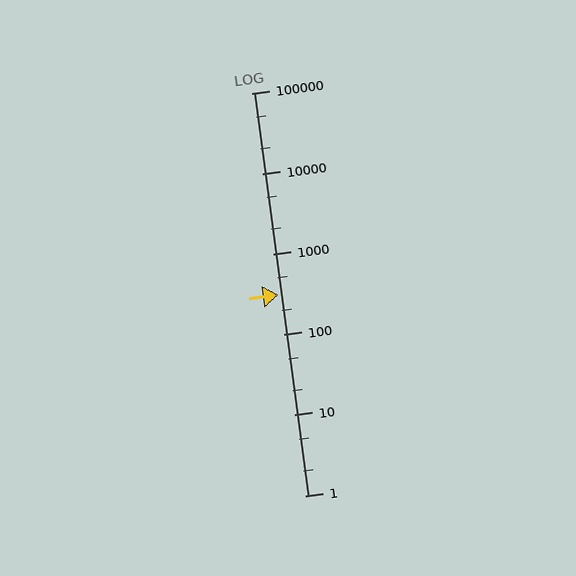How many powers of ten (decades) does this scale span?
The scale spans 5 decades, from 1 to 100000.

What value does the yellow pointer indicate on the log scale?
The pointer indicates approximately 310.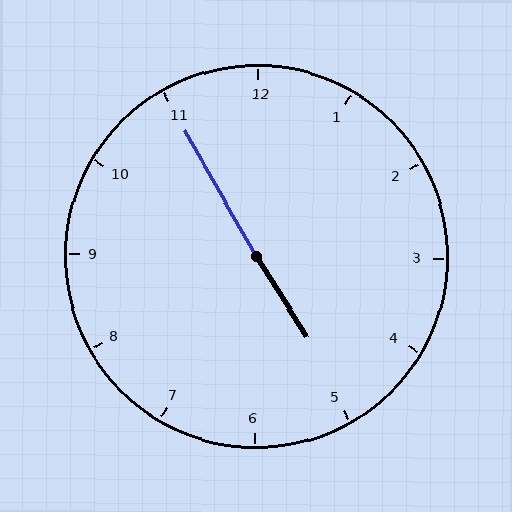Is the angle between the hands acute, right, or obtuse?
It is obtuse.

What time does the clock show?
4:55.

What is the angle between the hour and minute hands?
Approximately 178 degrees.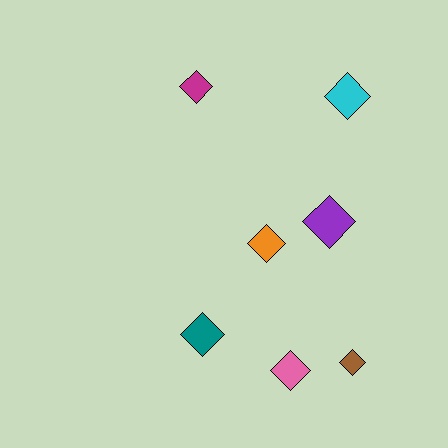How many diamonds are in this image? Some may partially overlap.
There are 7 diamonds.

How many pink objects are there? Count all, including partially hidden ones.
There is 1 pink object.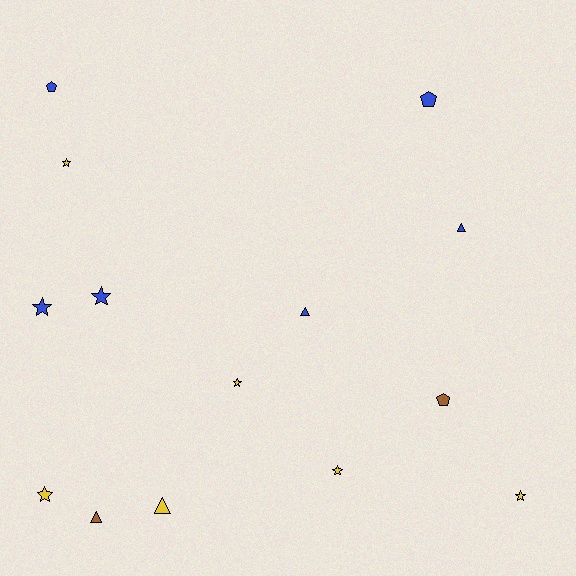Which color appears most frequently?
Yellow, with 6 objects.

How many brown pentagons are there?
There is 1 brown pentagon.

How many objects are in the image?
There are 14 objects.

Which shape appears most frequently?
Star, with 7 objects.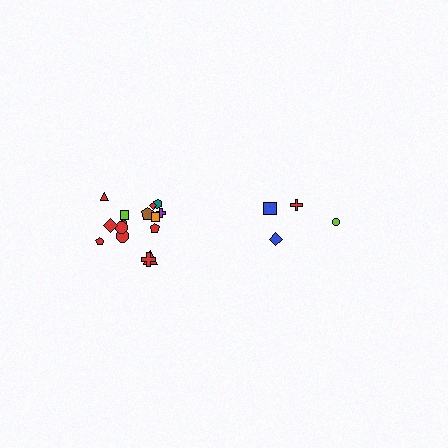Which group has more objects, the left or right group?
The left group.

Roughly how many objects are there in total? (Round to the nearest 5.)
Roughly 20 objects in total.